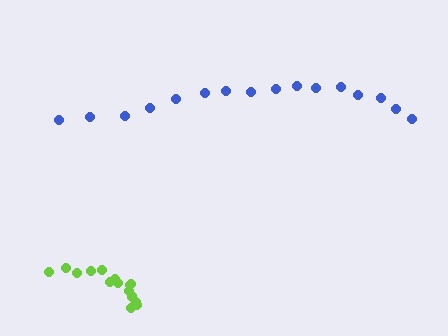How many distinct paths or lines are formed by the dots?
There are 2 distinct paths.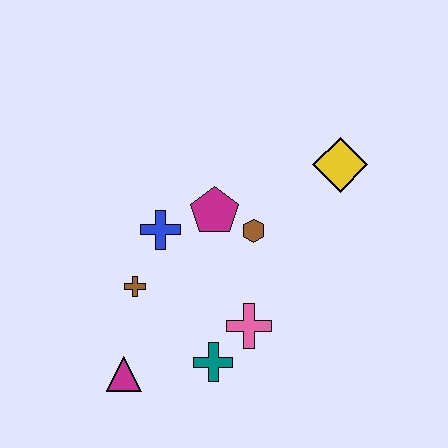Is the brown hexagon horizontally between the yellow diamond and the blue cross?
Yes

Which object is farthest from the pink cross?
The yellow diamond is farthest from the pink cross.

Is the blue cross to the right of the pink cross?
No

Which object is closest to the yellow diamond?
The brown hexagon is closest to the yellow diamond.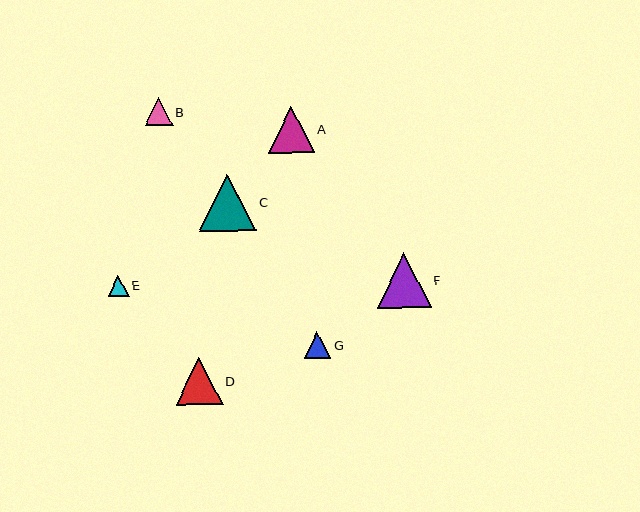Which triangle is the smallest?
Triangle E is the smallest with a size of approximately 21 pixels.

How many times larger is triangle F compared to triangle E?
Triangle F is approximately 2.6 times the size of triangle E.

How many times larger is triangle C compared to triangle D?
Triangle C is approximately 1.2 times the size of triangle D.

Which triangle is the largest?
Triangle C is the largest with a size of approximately 57 pixels.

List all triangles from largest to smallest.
From largest to smallest: C, F, D, A, B, G, E.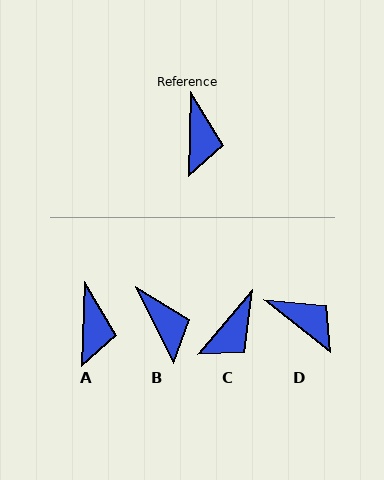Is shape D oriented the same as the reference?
No, it is off by about 54 degrees.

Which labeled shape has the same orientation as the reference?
A.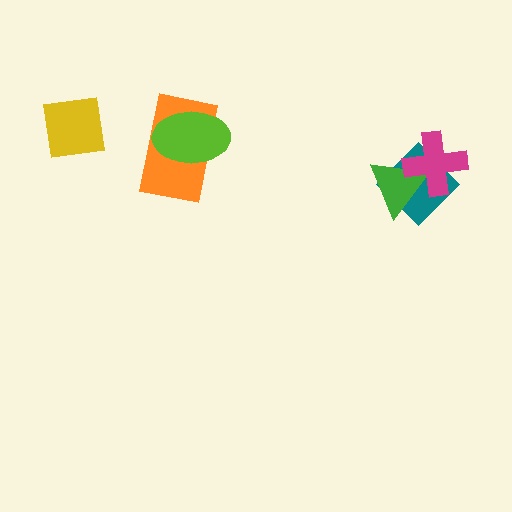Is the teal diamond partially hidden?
Yes, it is partially covered by another shape.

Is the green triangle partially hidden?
Yes, it is partially covered by another shape.